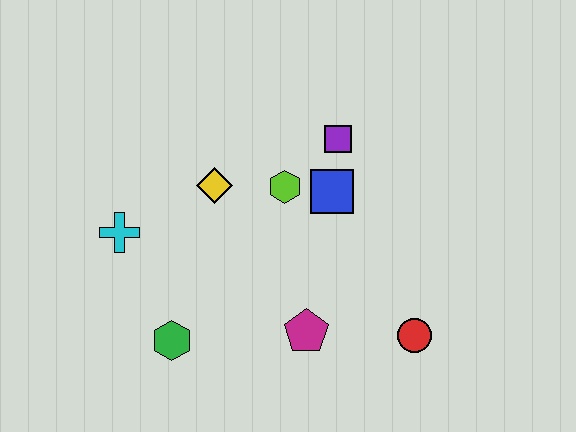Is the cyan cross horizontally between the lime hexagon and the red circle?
No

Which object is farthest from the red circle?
The cyan cross is farthest from the red circle.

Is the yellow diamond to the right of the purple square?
No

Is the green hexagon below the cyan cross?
Yes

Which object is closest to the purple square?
The blue square is closest to the purple square.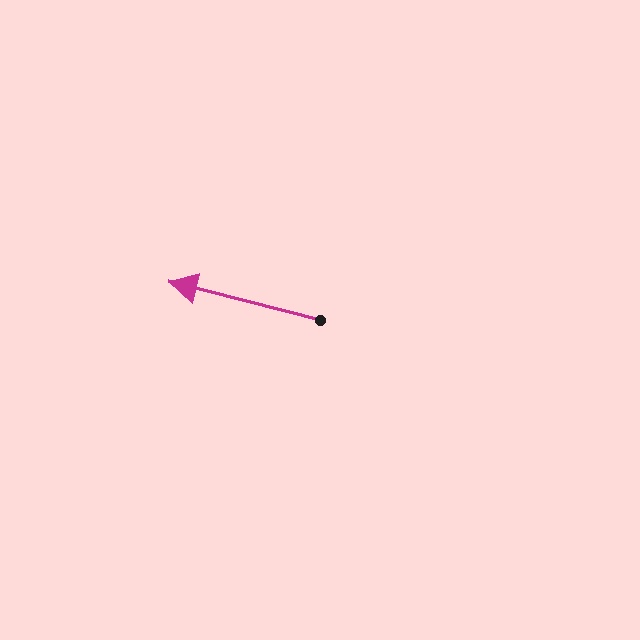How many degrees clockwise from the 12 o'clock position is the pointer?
Approximately 284 degrees.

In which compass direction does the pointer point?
West.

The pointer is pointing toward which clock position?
Roughly 9 o'clock.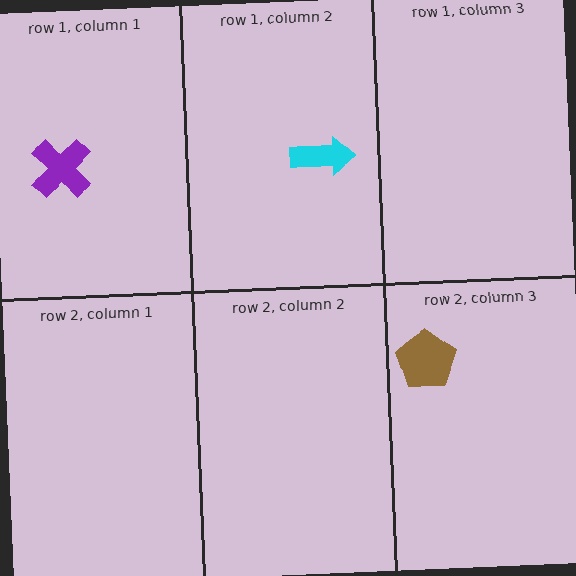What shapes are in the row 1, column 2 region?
The cyan arrow.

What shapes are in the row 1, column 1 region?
The purple cross.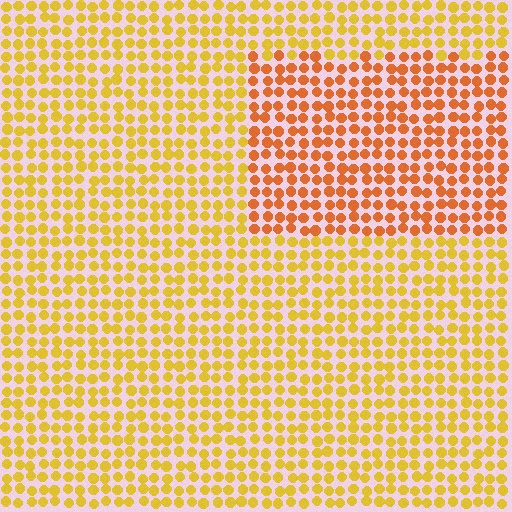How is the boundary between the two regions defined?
The boundary is defined purely by a slight shift in hue (about 30 degrees). Spacing, size, and orientation are identical on both sides.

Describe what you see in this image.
The image is filled with small yellow elements in a uniform arrangement. A rectangle-shaped region is visible where the elements are tinted to a slightly different hue, forming a subtle color boundary.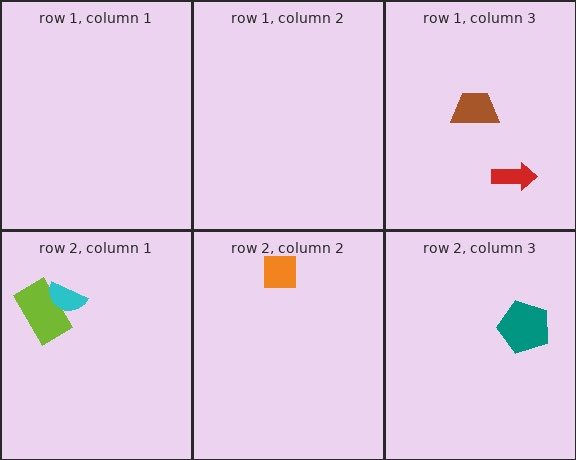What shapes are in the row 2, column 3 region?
The teal pentagon.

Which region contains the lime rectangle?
The row 2, column 1 region.